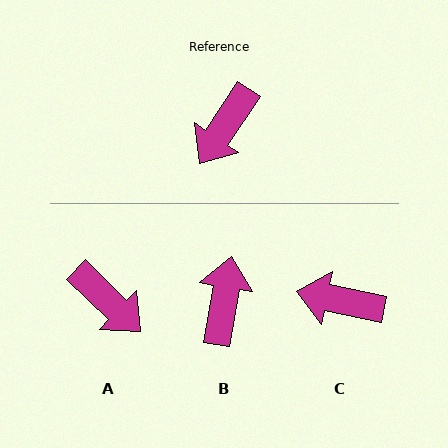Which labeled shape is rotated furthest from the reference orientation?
B, about 156 degrees away.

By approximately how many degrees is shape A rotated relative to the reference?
Approximately 80 degrees counter-clockwise.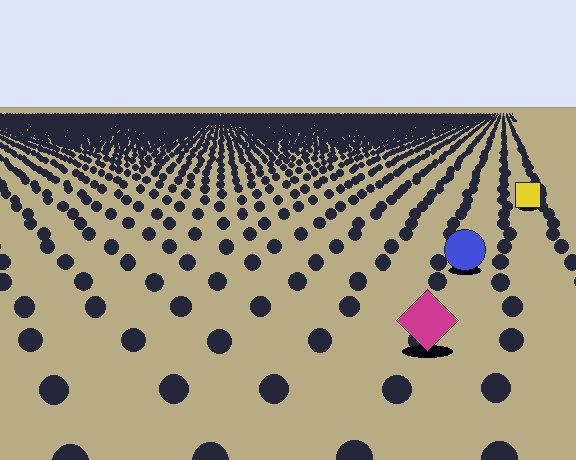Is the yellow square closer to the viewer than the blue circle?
No. The blue circle is closer — you can tell from the texture gradient: the ground texture is coarser near it.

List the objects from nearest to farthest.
From nearest to farthest: the magenta diamond, the blue circle, the yellow square.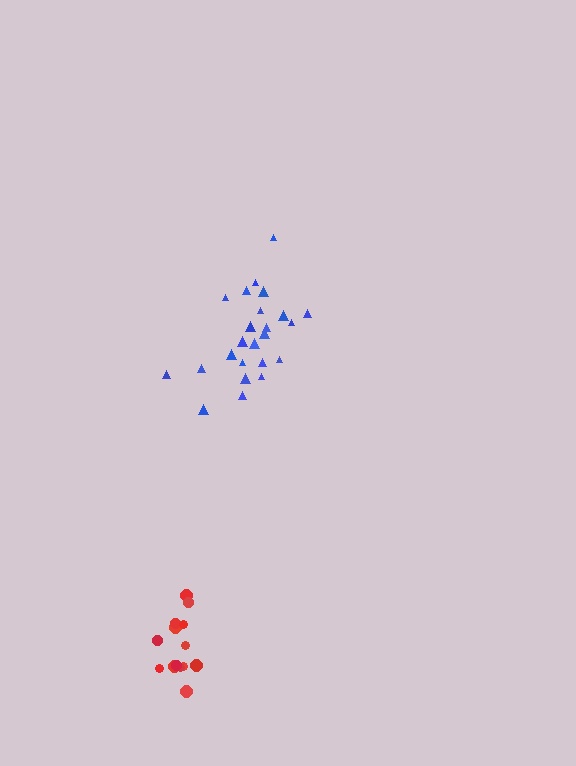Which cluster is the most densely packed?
Red.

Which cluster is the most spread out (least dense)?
Blue.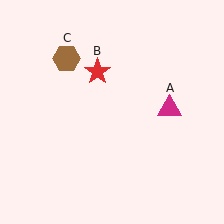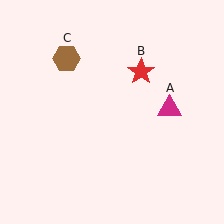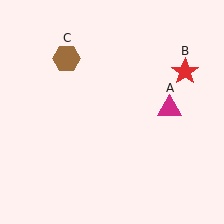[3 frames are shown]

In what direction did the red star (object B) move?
The red star (object B) moved right.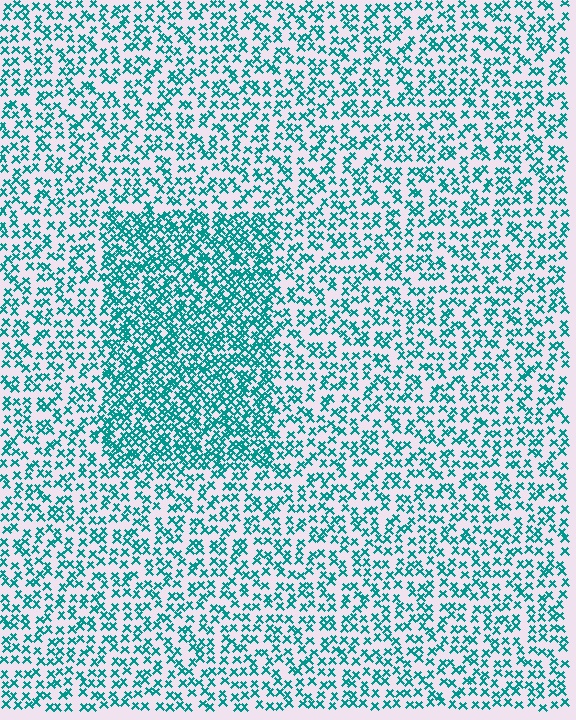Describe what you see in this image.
The image contains small teal elements arranged at two different densities. A rectangle-shaped region is visible where the elements are more densely packed than the surrounding area.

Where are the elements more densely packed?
The elements are more densely packed inside the rectangle boundary.